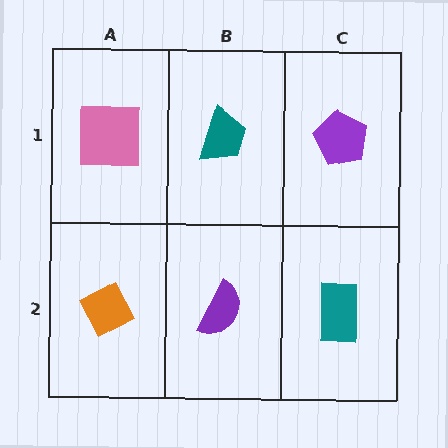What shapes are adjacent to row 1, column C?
A teal rectangle (row 2, column C), a teal trapezoid (row 1, column B).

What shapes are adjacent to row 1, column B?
A purple semicircle (row 2, column B), a pink square (row 1, column A), a purple pentagon (row 1, column C).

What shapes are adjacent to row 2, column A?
A pink square (row 1, column A), a purple semicircle (row 2, column B).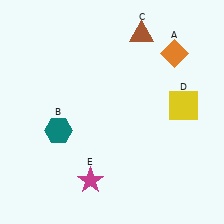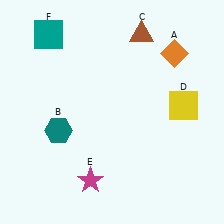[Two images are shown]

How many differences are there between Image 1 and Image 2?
There is 1 difference between the two images.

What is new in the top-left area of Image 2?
A teal square (F) was added in the top-left area of Image 2.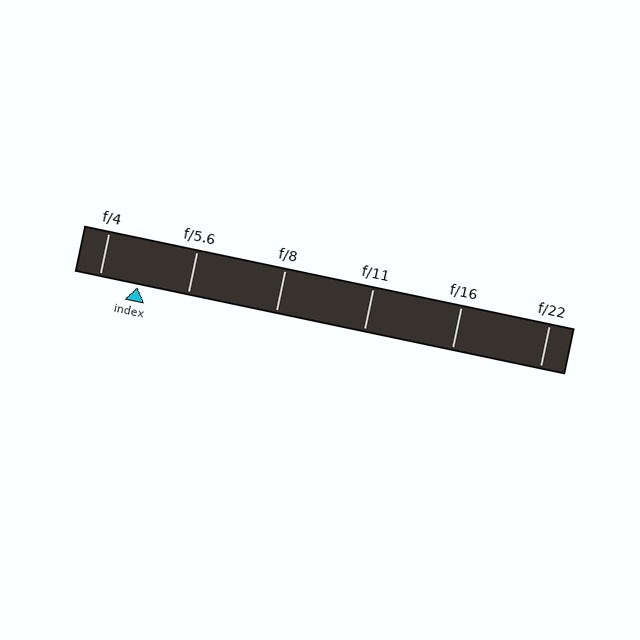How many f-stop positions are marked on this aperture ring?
There are 6 f-stop positions marked.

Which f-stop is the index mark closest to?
The index mark is closest to f/4.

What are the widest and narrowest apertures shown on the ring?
The widest aperture shown is f/4 and the narrowest is f/22.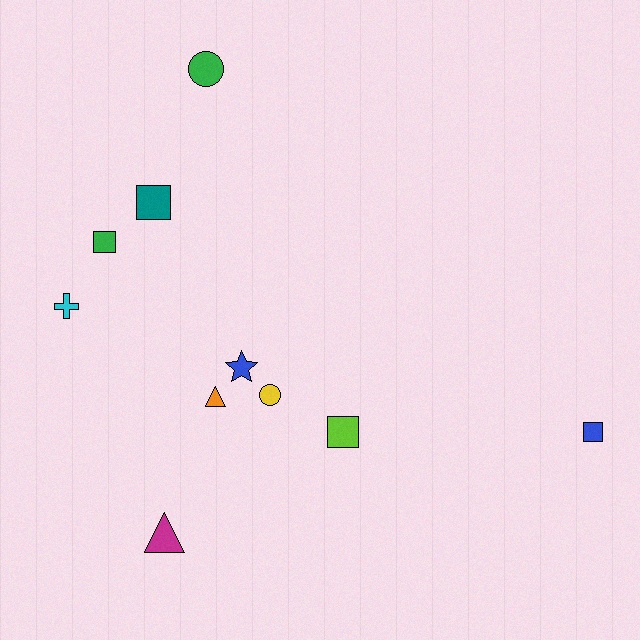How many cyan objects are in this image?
There is 1 cyan object.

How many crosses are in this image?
There is 1 cross.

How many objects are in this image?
There are 10 objects.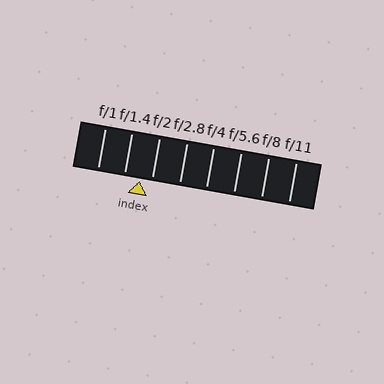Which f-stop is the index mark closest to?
The index mark is closest to f/2.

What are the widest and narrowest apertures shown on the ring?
The widest aperture shown is f/1 and the narrowest is f/11.